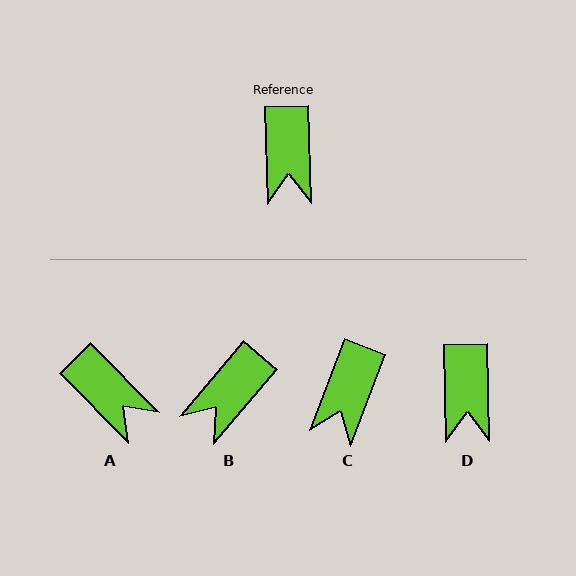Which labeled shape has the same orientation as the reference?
D.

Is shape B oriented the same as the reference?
No, it is off by about 42 degrees.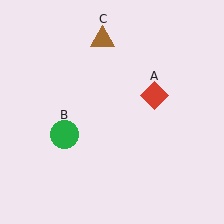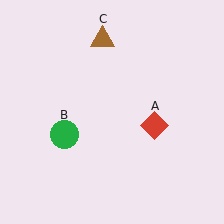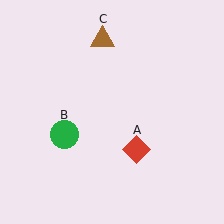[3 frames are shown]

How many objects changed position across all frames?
1 object changed position: red diamond (object A).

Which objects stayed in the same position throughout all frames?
Green circle (object B) and brown triangle (object C) remained stationary.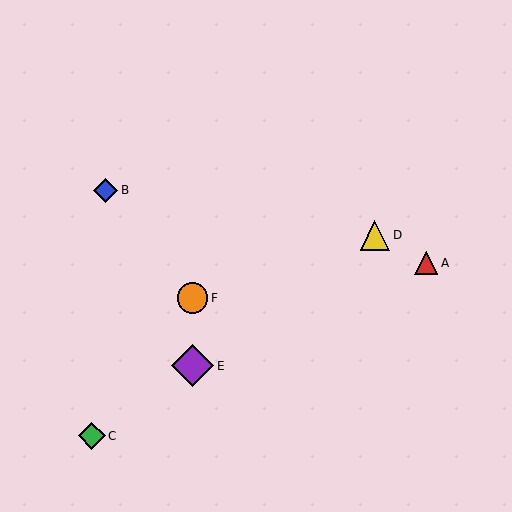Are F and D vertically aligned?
No, F is at x≈192 and D is at x≈375.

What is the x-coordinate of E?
Object E is at x≈192.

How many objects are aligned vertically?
2 objects (E, F) are aligned vertically.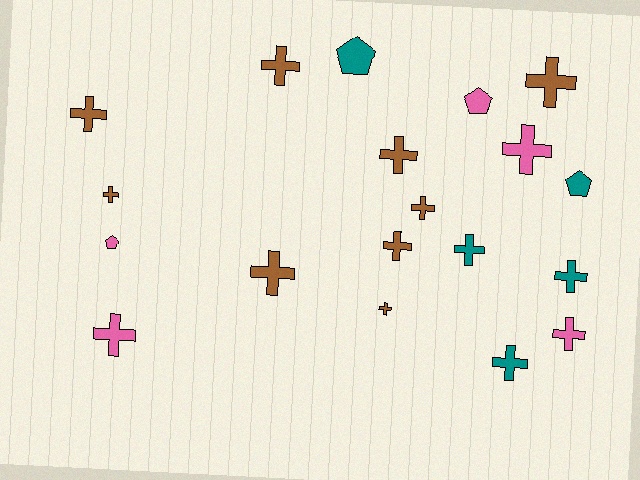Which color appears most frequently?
Brown, with 9 objects.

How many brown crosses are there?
There are 9 brown crosses.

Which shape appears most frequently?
Cross, with 15 objects.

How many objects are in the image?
There are 19 objects.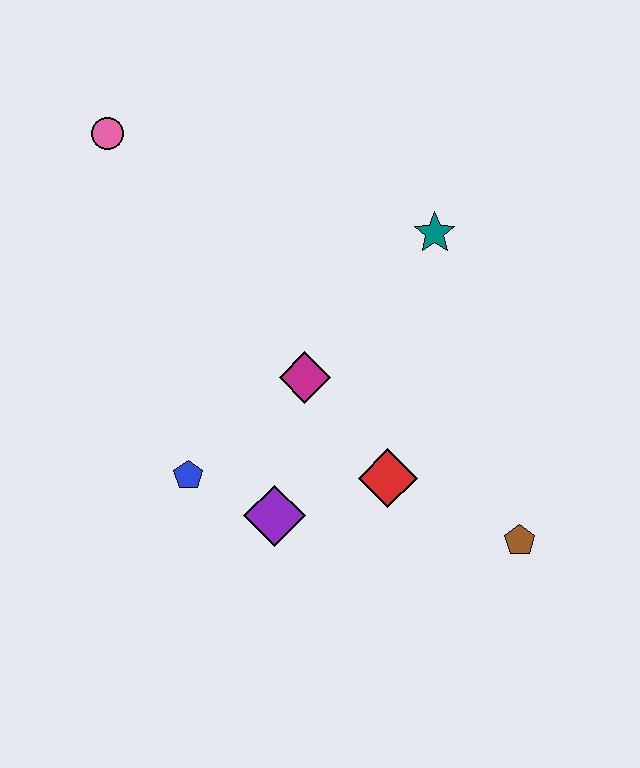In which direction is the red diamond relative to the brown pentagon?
The red diamond is to the left of the brown pentagon.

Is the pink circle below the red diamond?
No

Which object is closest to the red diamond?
The purple diamond is closest to the red diamond.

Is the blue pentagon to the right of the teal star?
No